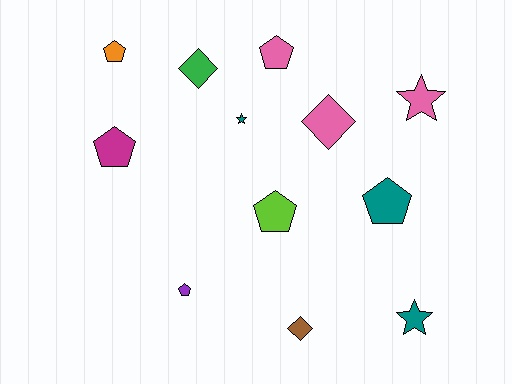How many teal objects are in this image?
There are 3 teal objects.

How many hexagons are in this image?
There are no hexagons.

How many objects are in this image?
There are 12 objects.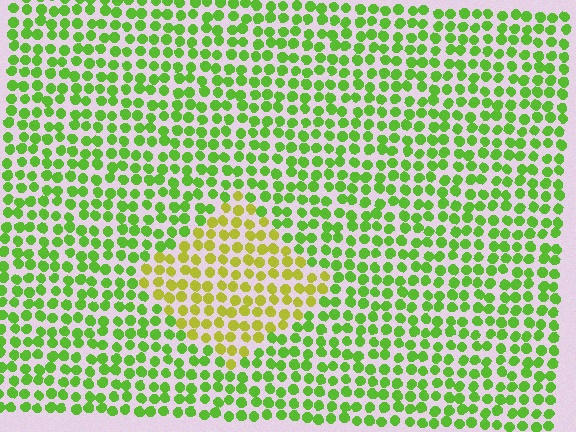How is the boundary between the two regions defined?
The boundary is defined purely by a slight shift in hue (about 38 degrees). Spacing, size, and orientation are identical on both sides.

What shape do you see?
I see a diamond.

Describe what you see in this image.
The image is filled with small lime elements in a uniform arrangement. A diamond-shaped region is visible where the elements are tinted to a slightly different hue, forming a subtle color boundary.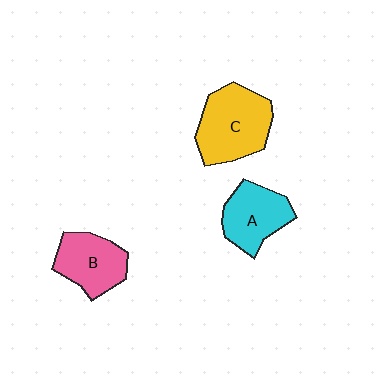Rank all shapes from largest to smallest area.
From largest to smallest: C (yellow), A (cyan), B (pink).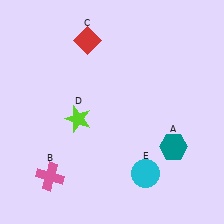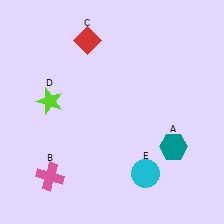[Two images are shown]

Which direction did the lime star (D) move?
The lime star (D) moved left.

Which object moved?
The lime star (D) moved left.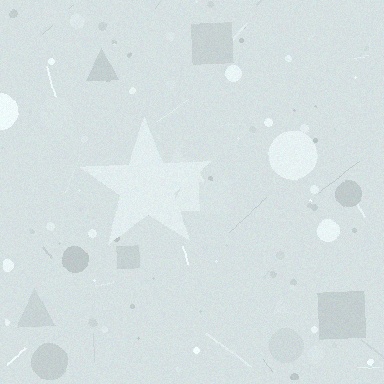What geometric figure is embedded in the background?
A star is embedded in the background.